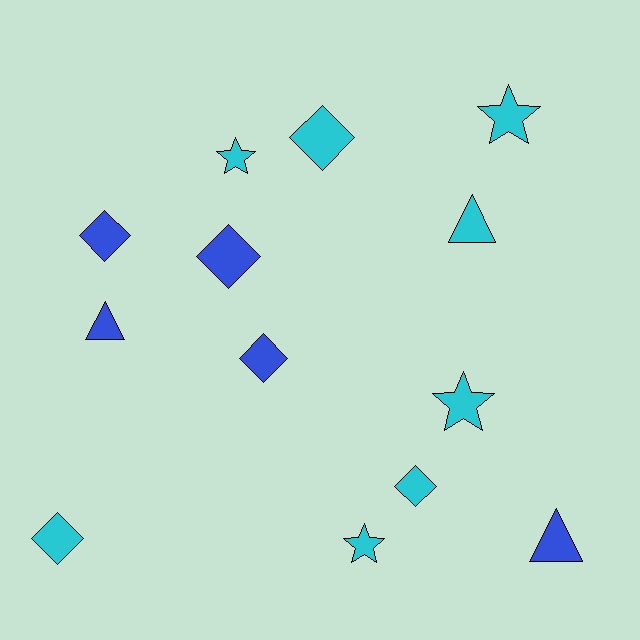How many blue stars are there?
There are no blue stars.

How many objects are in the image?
There are 13 objects.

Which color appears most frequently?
Cyan, with 8 objects.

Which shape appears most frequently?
Diamond, with 6 objects.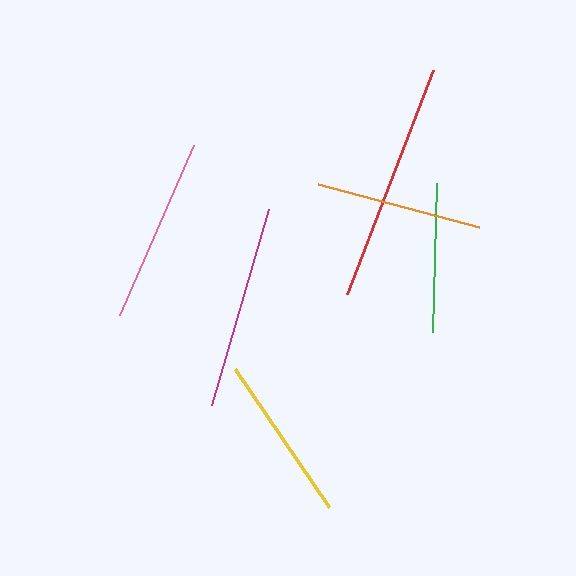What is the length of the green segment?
The green segment is approximately 149 pixels long.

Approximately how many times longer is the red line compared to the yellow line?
The red line is approximately 1.4 times the length of the yellow line.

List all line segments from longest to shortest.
From longest to shortest: red, magenta, pink, yellow, orange, green.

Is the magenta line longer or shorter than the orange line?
The magenta line is longer than the orange line.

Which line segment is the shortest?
The green line is the shortest at approximately 149 pixels.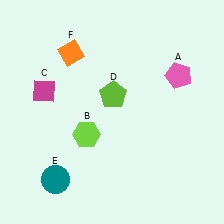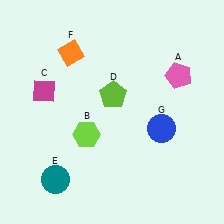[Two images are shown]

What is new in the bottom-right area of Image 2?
A blue circle (G) was added in the bottom-right area of Image 2.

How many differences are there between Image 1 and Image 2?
There is 1 difference between the two images.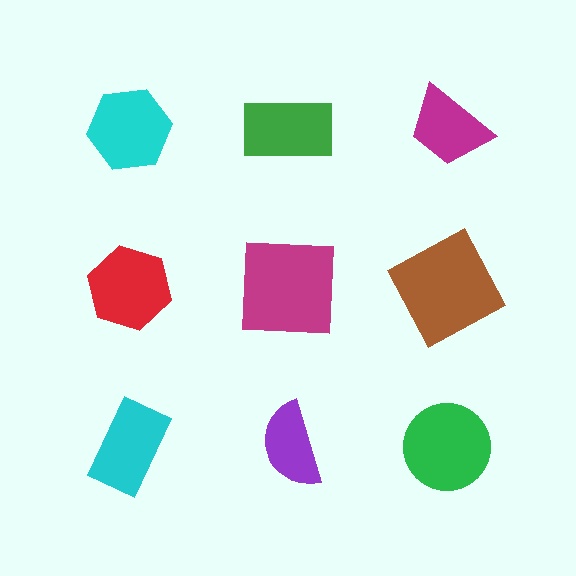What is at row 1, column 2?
A green rectangle.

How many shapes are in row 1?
3 shapes.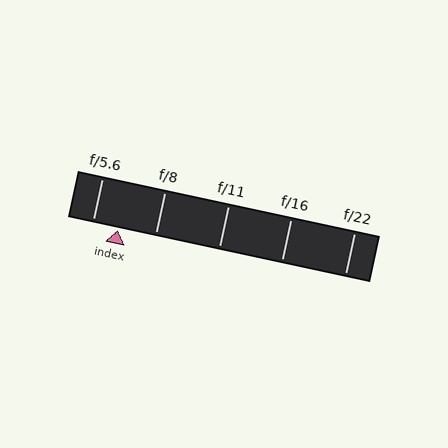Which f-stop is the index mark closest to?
The index mark is closest to f/5.6.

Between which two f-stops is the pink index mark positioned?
The index mark is between f/5.6 and f/8.